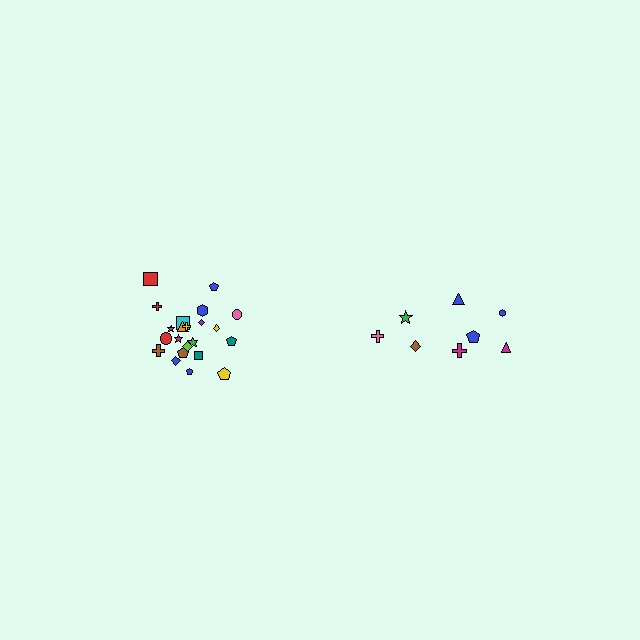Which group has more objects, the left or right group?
The left group.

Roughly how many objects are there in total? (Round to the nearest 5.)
Roughly 30 objects in total.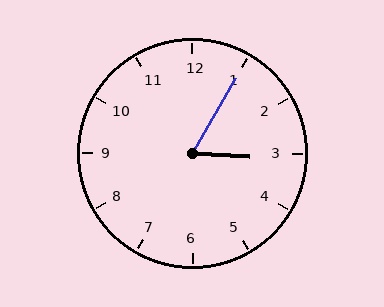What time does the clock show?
3:05.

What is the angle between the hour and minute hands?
Approximately 62 degrees.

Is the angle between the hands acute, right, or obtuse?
It is acute.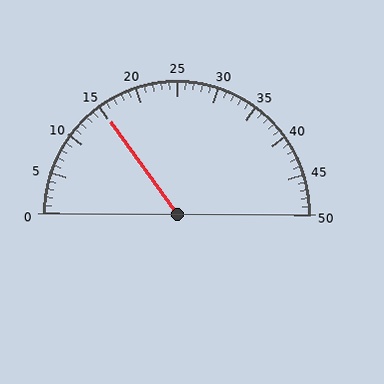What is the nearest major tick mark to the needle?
The nearest major tick mark is 15.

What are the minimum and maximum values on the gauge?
The gauge ranges from 0 to 50.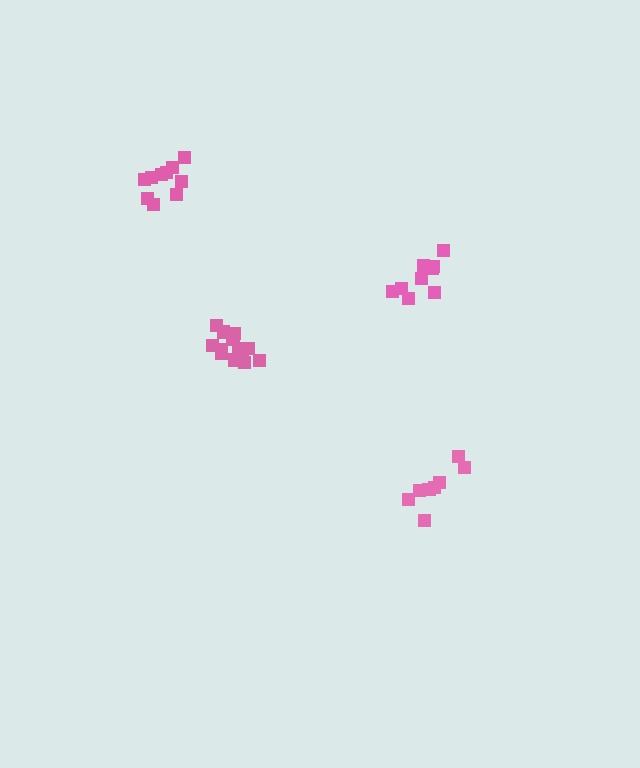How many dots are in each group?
Group 1: 9 dots, Group 2: 10 dots, Group 3: 8 dots, Group 4: 13 dots (40 total).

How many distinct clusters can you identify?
There are 4 distinct clusters.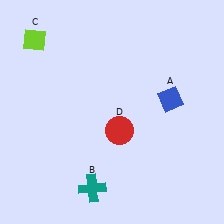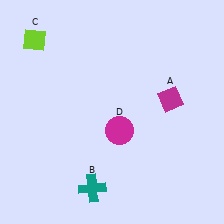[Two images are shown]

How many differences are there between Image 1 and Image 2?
There are 2 differences between the two images.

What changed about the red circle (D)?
In Image 1, D is red. In Image 2, it changed to magenta.